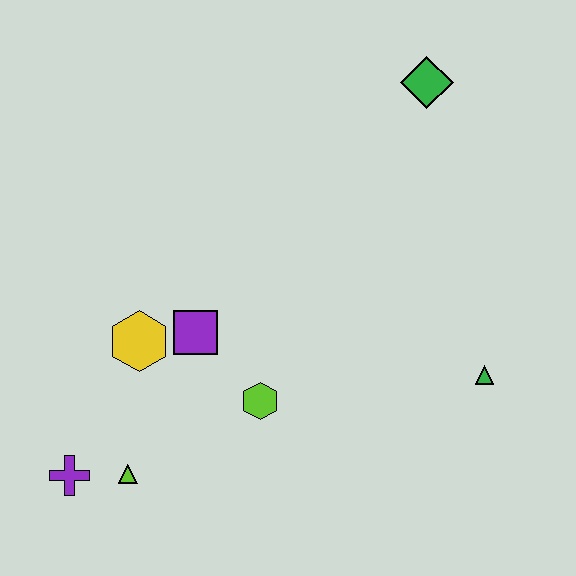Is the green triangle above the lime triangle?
Yes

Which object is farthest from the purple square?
The green diamond is farthest from the purple square.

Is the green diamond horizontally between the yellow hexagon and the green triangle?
Yes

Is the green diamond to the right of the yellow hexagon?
Yes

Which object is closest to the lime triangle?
The purple cross is closest to the lime triangle.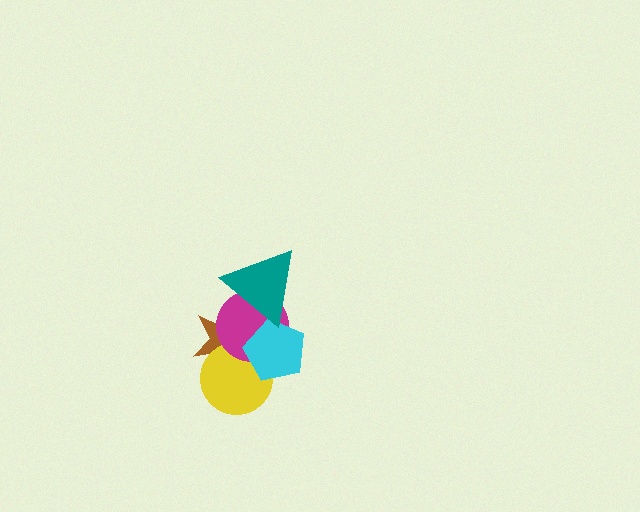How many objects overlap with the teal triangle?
3 objects overlap with the teal triangle.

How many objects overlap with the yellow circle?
3 objects overlap with the yellow circle.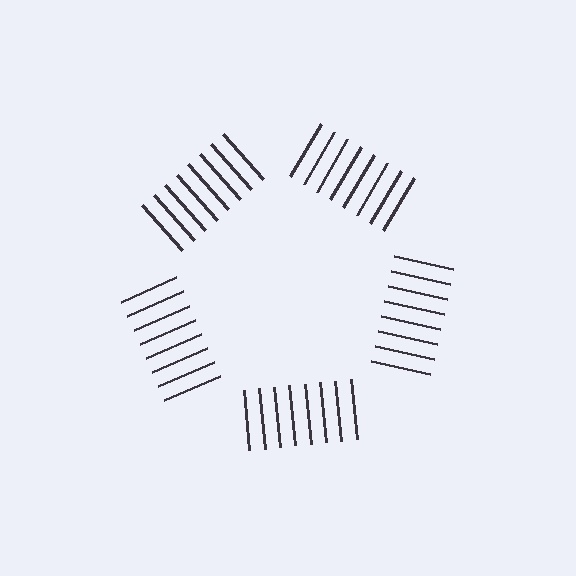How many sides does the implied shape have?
5 sides — the line-ends trace a pentagon.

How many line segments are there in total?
40 — 8 along each of the 5 edges.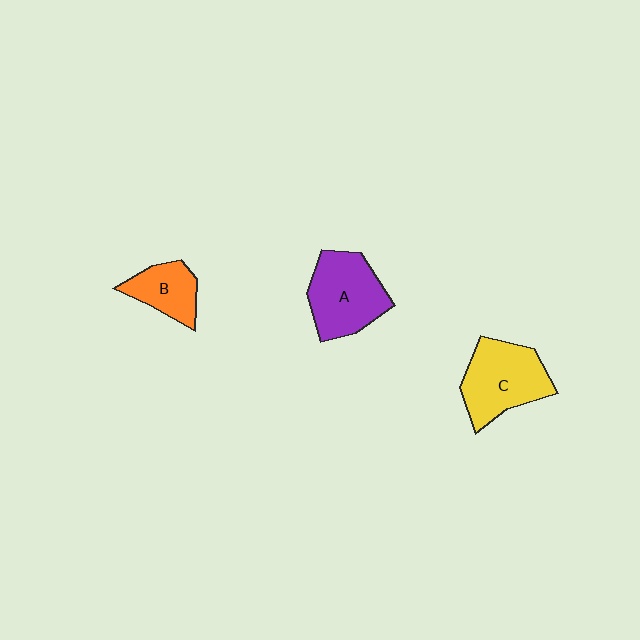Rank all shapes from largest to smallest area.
From largest to smallest: C (yellow), A (purple), B (orange).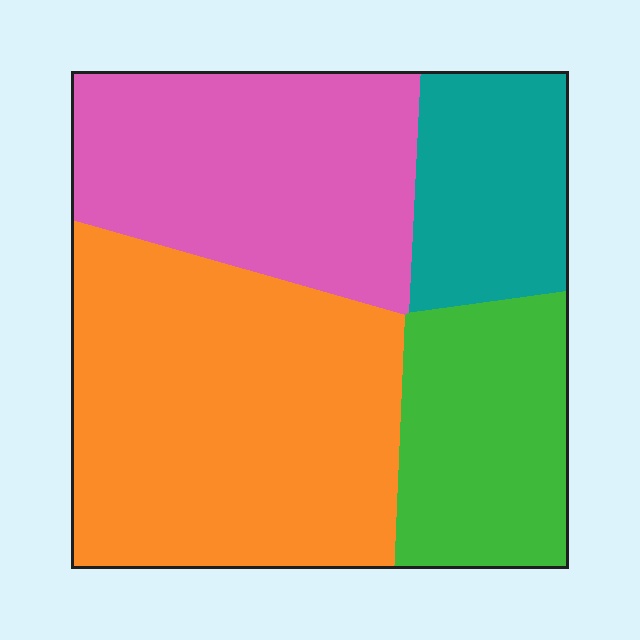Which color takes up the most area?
Orange, at roughly 40%.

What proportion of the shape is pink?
Pink covers around 25% of the shape.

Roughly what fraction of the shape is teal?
Teal covers about 15% of the shape.